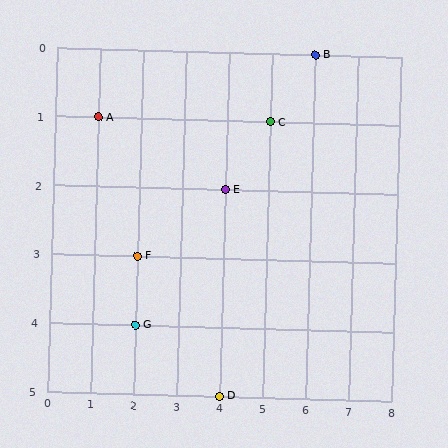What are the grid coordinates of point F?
Point F is at grid coordinates (2, 3).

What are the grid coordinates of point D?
Point D is at grid coordinates (4, 5).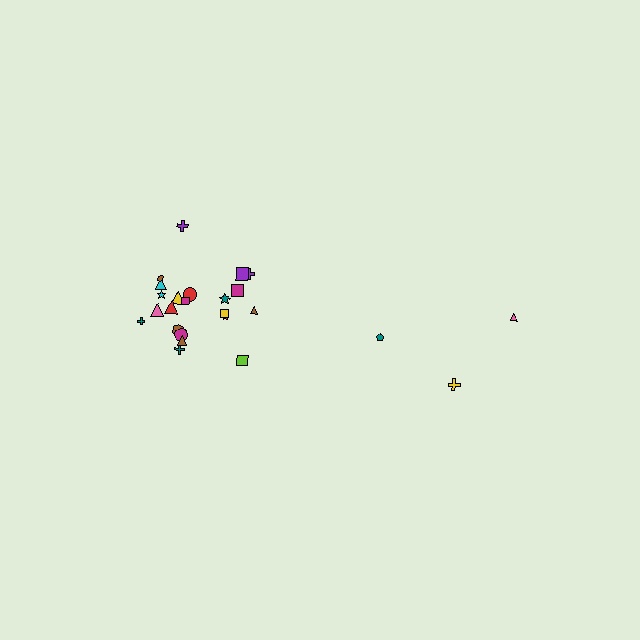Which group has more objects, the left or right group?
The left group.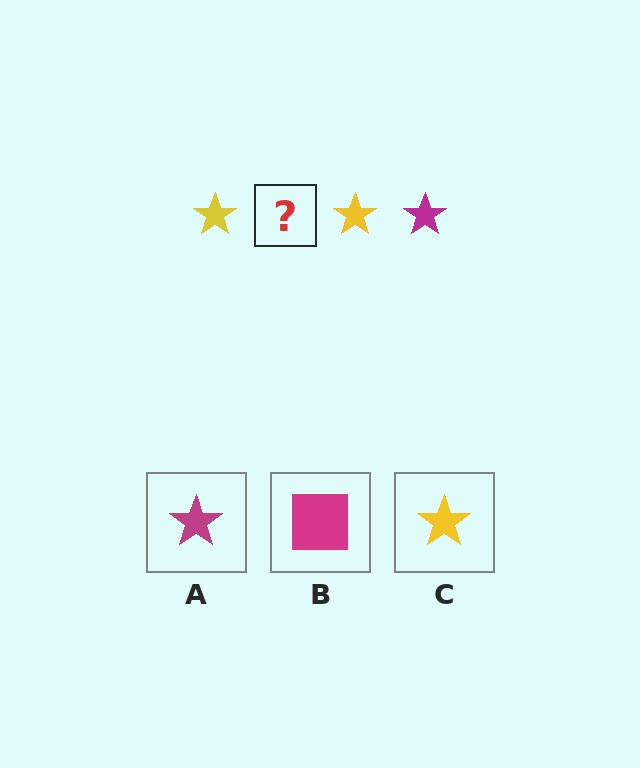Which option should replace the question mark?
Option A.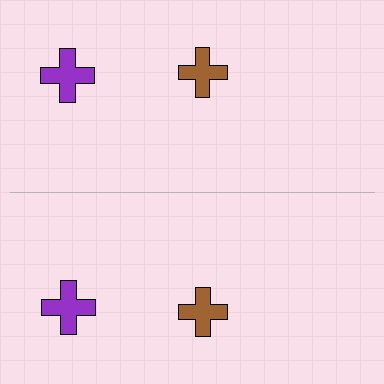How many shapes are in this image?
There are 4 shapes in this image.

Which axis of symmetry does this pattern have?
The pattern has a horizontal axis of symmetry running through the center of the image.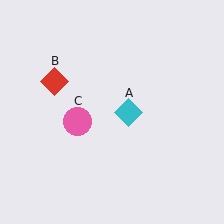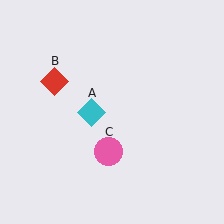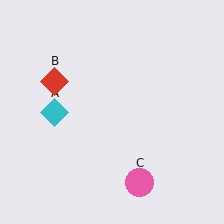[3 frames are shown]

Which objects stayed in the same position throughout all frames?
Red diamond (object B) remained stationary.